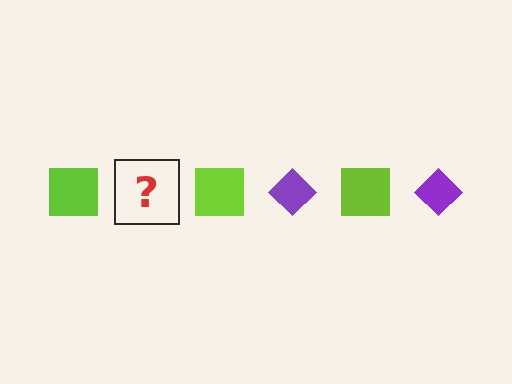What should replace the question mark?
The question mark should be replaced with a purple diamond.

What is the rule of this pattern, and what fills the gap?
The rule is that the pattern alternates between lime square and purple diamond. The gap should be filled with a purple diamond.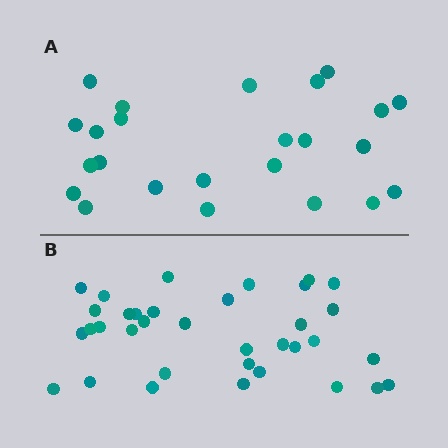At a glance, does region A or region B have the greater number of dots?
Region B (the bottom region) has more dots.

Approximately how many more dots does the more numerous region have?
Region B has roughly 12 or so more dots than region A.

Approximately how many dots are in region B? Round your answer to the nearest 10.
About 40 dots. (The exact count is 35, which rounds to 40.)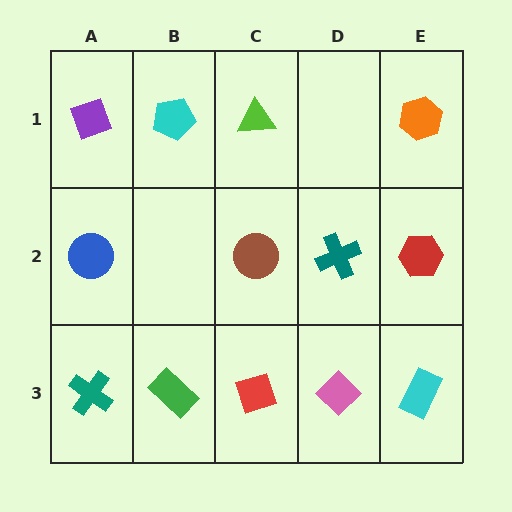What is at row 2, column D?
A teal cross.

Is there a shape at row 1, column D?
No, that cell is empty.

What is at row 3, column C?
A red diamond.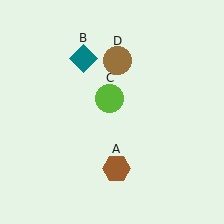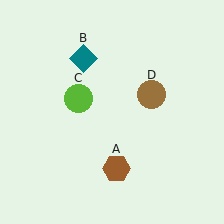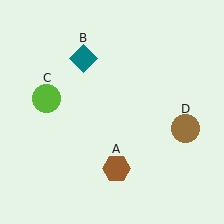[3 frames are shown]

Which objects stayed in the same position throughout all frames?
Brown hexagon (object A) and teal diamond (object B) remained stationary.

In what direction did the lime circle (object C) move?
The lime circle (object C) moved left.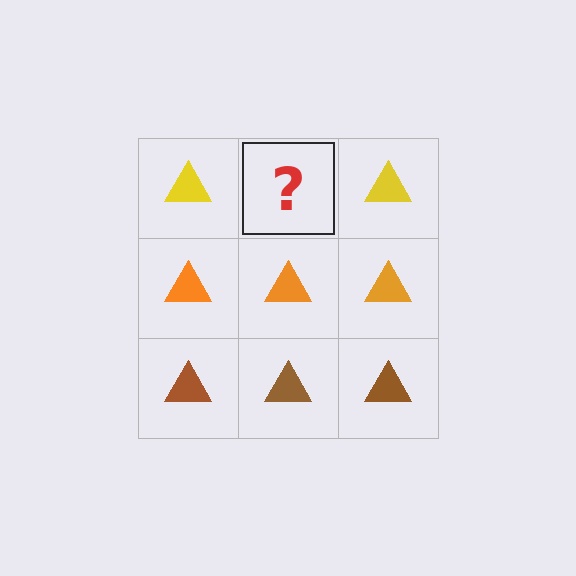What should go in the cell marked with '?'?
The missing cell should contain a yellow triangle.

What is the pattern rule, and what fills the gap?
The rule is that each row has a consistent color. The gap should be filled with a yellow triangle.